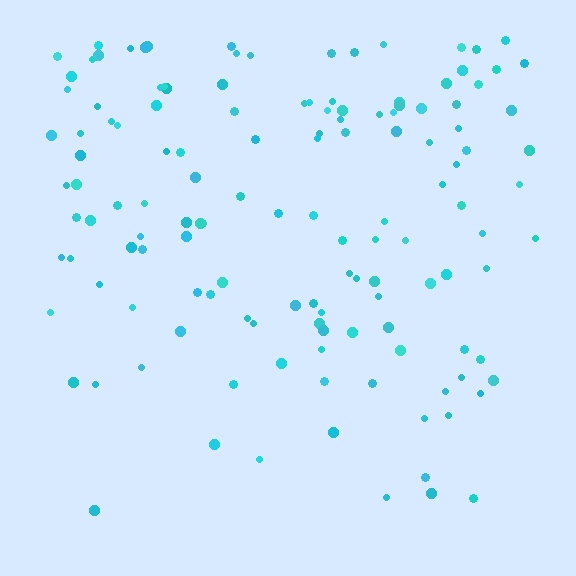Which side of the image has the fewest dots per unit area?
The bottom.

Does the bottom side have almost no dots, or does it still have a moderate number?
Still a moderate number, just noticeably fewer than the top.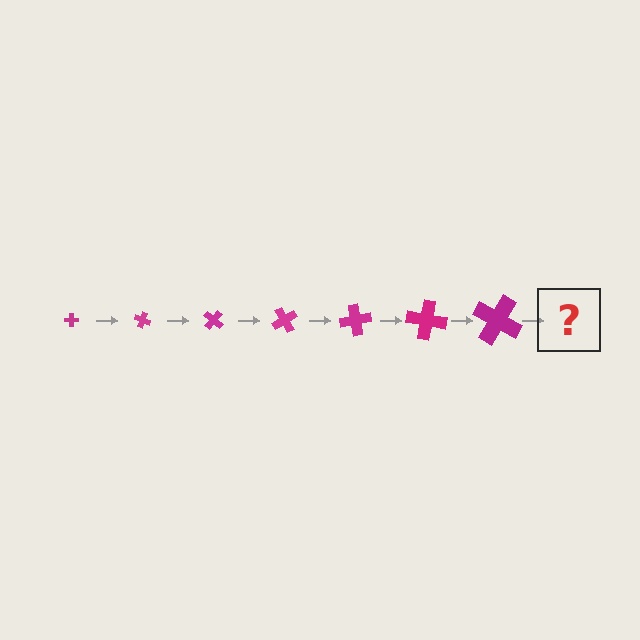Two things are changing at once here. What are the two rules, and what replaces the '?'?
The two rules are that the cross grows larger each step and it rotates 20 degrees each step. The '?' should be a cross, larger than the previous one and rotated 140 degrees from the start.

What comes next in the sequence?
The next element should be a cross, larger than the previous one and rotated 140 degrees from the start.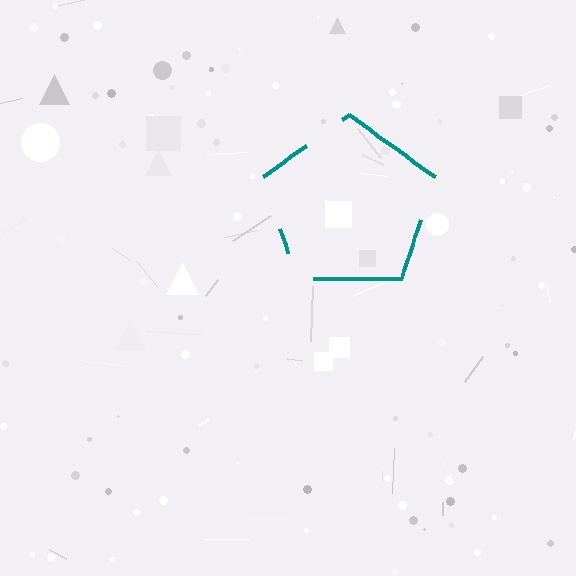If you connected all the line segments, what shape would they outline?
They would outline a pentagon.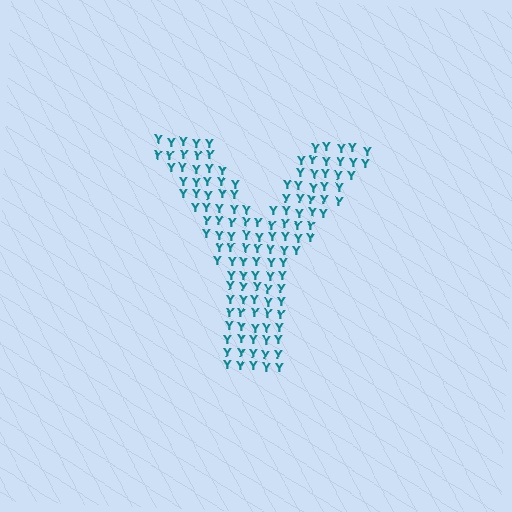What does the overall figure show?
The overall figure shows the letter Y.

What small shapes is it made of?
It is made of small letter Y's.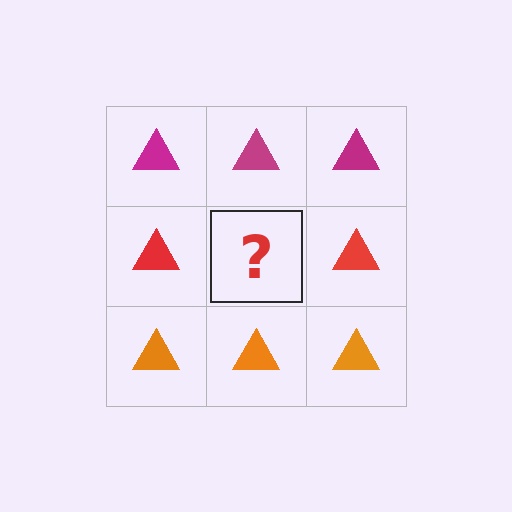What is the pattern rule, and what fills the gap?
The rule is that each row has a consistent color. The gap should be filled with a red triangle.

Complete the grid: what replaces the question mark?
The question mark should be replaced with a red triangle.